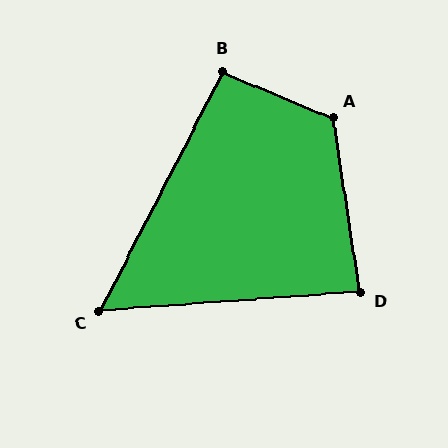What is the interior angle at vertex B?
Approximately 95 degrees (approximately right).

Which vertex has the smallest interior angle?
C, at approximately 59 degrees.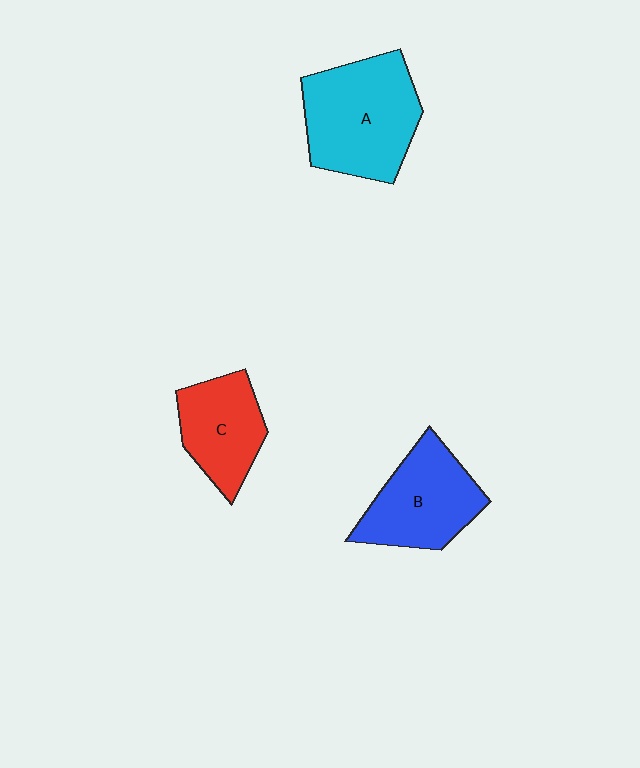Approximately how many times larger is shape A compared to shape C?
Approximately 1.6 times.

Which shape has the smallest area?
Shape C (red).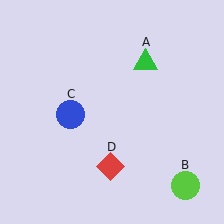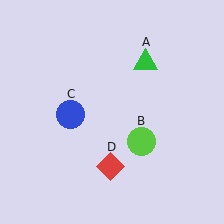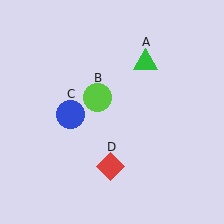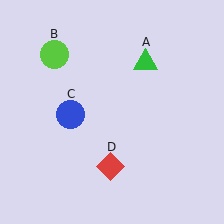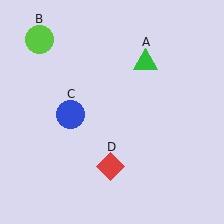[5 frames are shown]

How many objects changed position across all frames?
1 object changed position: lime circle (object B).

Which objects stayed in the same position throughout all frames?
Green triangle (object A) and blue circle (object C) and red diamond (object D) remained stationary.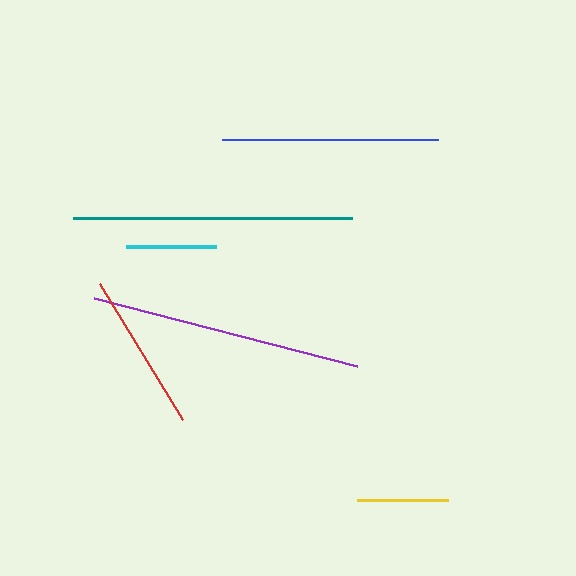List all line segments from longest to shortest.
From longest to shortest: teal, purple, blue, red, yellow, cyan.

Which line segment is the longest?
The teal line is the longest at approximately 278 pixels.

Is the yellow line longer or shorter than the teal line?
The teal line is longer than the yellow line.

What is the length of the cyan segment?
The cyan segment is approximately 89 pixels long.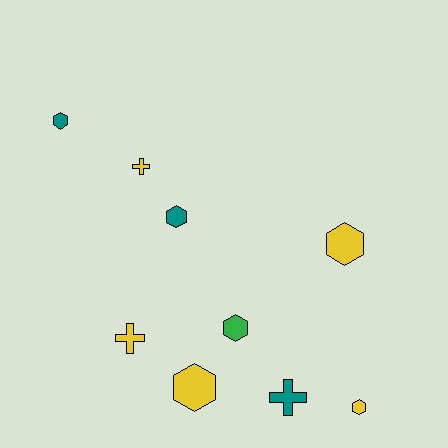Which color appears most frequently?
Yellow, with 5 objects.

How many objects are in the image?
There are 9 objects.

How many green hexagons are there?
There is 1 green hexagon.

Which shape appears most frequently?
Hexagon, with 6 objects.